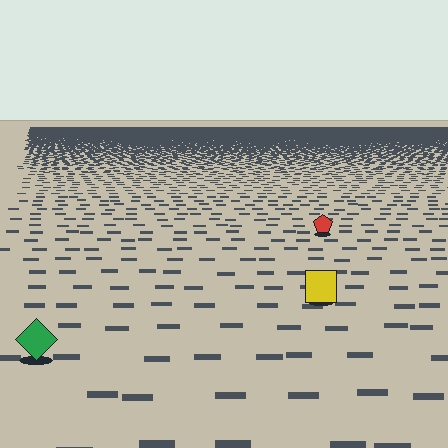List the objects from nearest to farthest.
From nearest to farthest: the green diamond, the yellow square, the red pentagon.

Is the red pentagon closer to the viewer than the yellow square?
No. The yellow square is closer — you can tell from the texture gradient: the ground texture is coarser near it.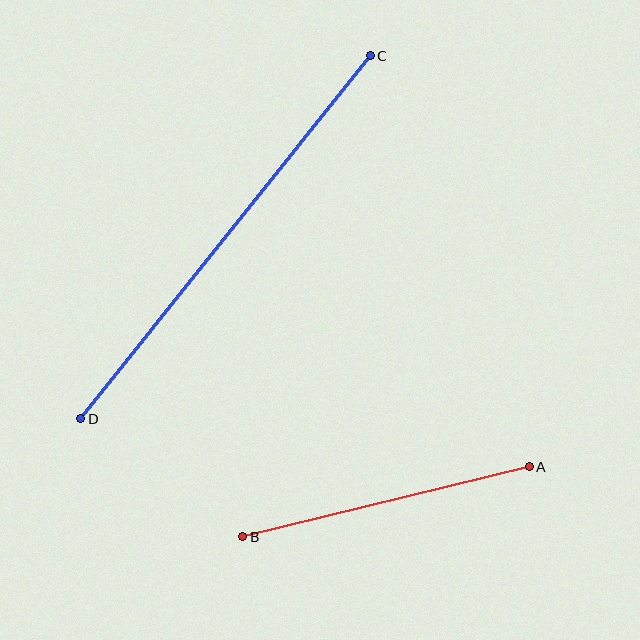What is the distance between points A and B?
The distance is approximately 295 pixels.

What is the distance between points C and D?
The distance is approximately 464 pixels.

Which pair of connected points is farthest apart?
Points C and D are farthest apart.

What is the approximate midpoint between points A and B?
The midpoint is at approximately (386, 502) pixels.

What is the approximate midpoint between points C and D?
The midpoint is at approximately (226, 237) pixels.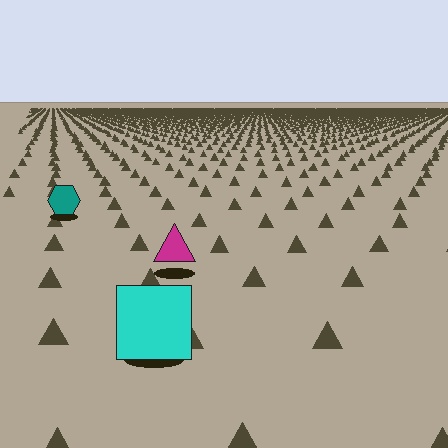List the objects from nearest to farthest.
From nearest to farthest: the cyan square, the magenta triangle, the teal hexagon.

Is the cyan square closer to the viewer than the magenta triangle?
Yes. The cyan square is closer — you can tell from the texture gradient: the ground texture is coarser near it.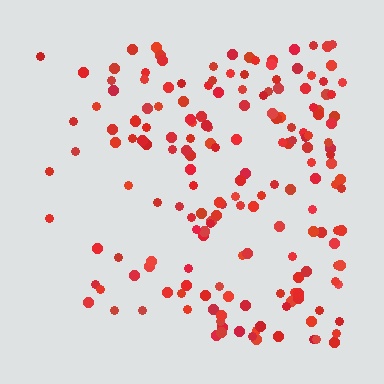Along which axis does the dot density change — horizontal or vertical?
Horizontal.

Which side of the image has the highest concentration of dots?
The right.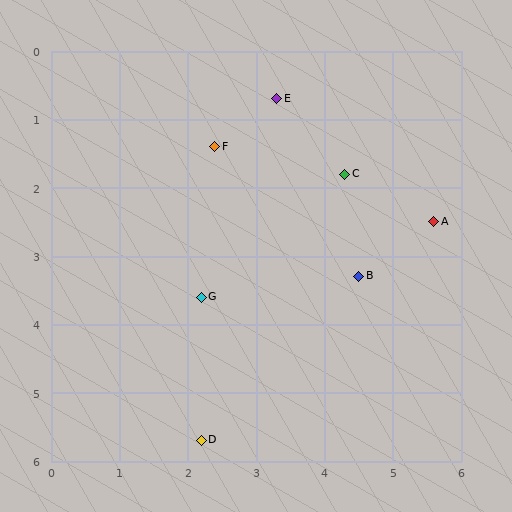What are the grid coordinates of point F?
Point F is at approximately (2.4, 1.4).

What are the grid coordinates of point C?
Point C is at approximately (4.3, 1.8).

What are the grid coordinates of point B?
Point B is at approximately (4.5, 3.3).